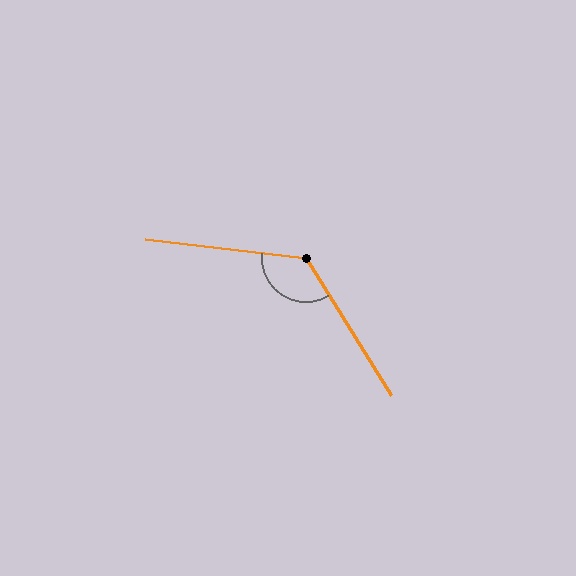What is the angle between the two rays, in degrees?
Approximately 128 degrees.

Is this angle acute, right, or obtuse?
It is obtuse.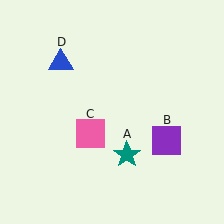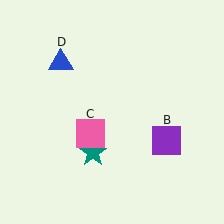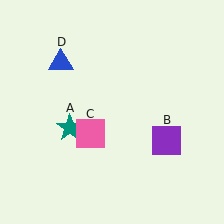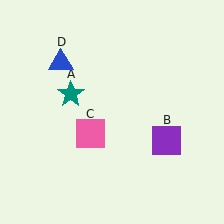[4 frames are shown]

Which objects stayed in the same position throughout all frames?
Purple square (object B) and pink square (object C) and blue triangle (object D) remained stationary.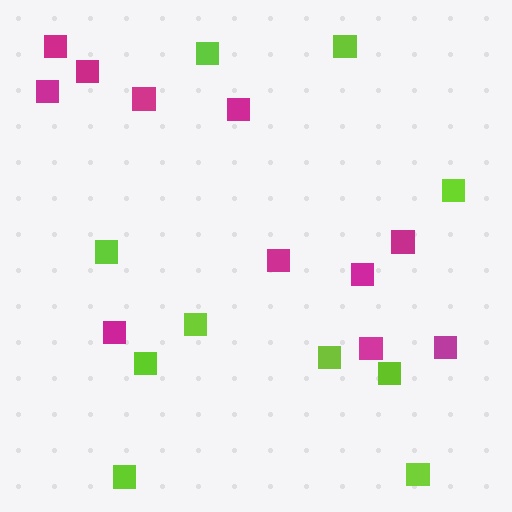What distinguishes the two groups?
There are 2 groups: one group of magenta squares (11) and one group of lime squares (10).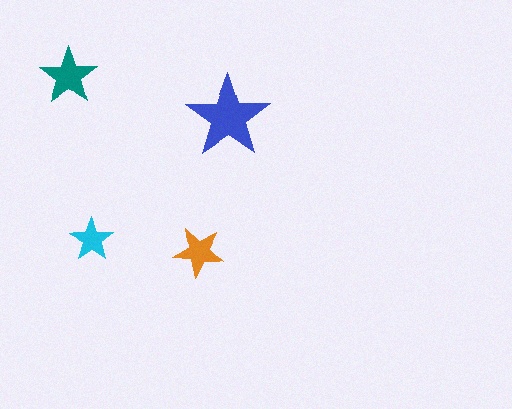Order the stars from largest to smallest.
the blue one, the teal one, the orange one, the cyan one.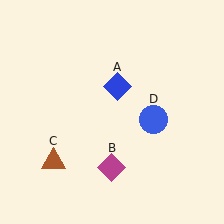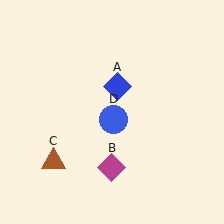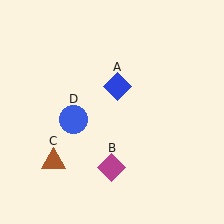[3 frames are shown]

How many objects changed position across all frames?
1 object changed position: blue circle (object D).